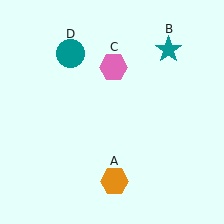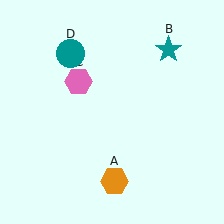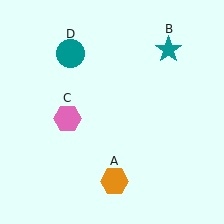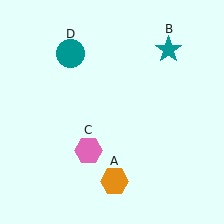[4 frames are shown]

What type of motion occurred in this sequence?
The pink hexagon (object C) rotated counterclockwise around the center of the scene.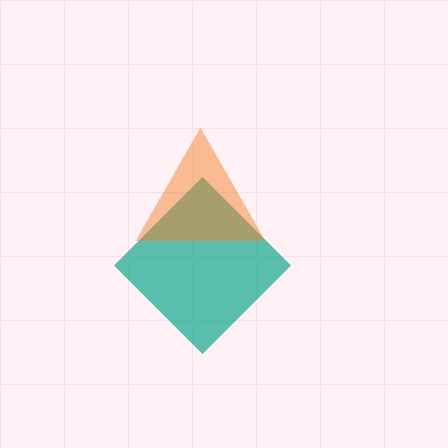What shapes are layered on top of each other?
The layered shapes are: a teal diamond, an orange triangle.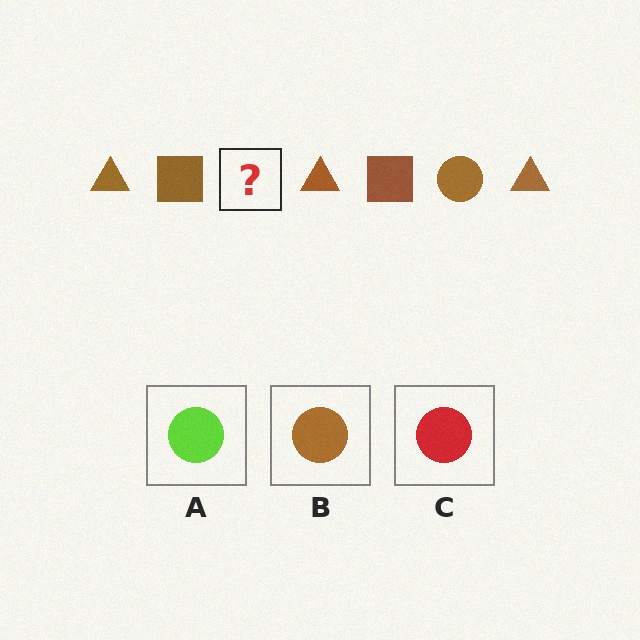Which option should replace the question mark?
Option B.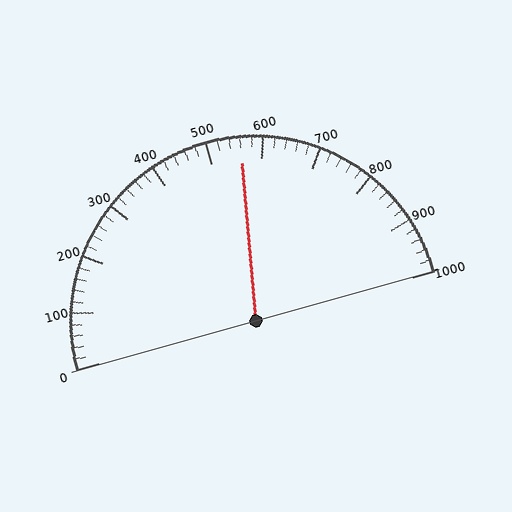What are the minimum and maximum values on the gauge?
The gauge ranges from 0 to 1000.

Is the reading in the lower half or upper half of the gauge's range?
The reading is in the upper half of the range (0 to 1000).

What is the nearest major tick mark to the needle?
The nearest major tick mark is 600.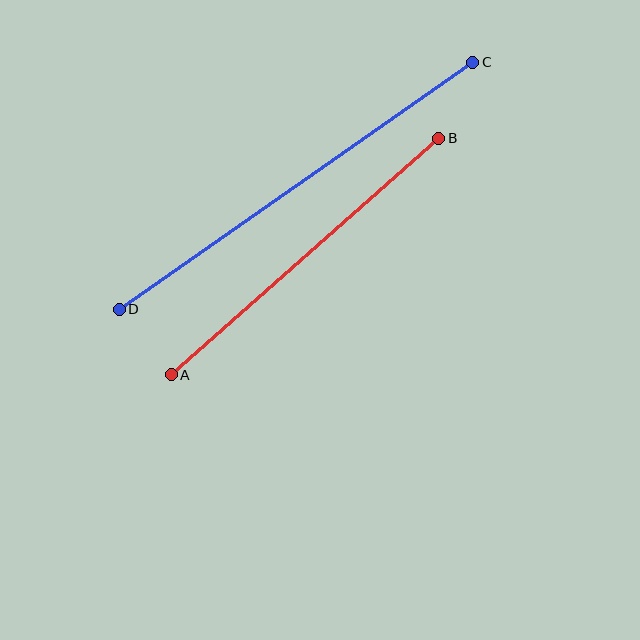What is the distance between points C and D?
The distance is approximately 431 pixels.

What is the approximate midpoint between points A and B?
The midpoint is at approximately (305, 257) pixels.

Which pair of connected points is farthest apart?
Points C and D are farthest apart.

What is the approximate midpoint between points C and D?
The midpoint is at approximately (296, 186) pixels.